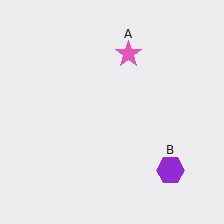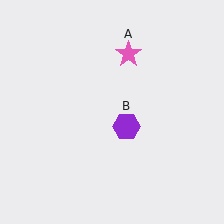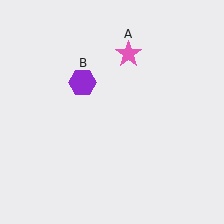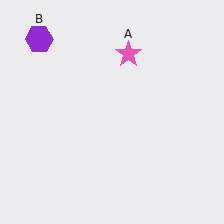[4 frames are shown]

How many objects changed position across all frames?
1 object changed position: purple hexagon (object B).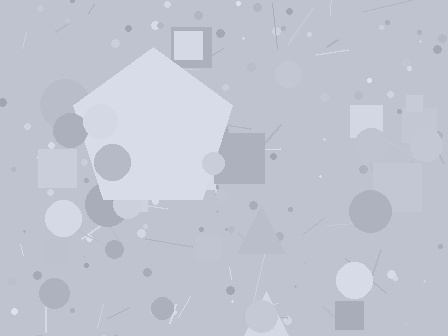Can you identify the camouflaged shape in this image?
The camouflaged shape is a pentagon.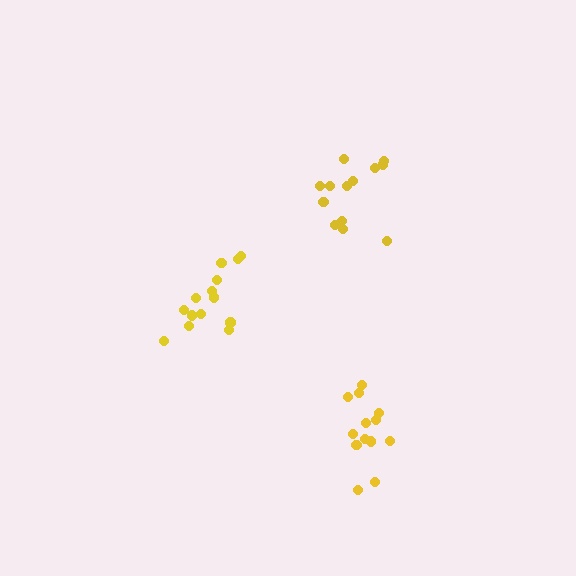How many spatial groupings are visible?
There are 3 spatial groupings.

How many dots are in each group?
Group 1: 13 dots, Group 2: 14 dots, Group 3: 13 dots (40 total).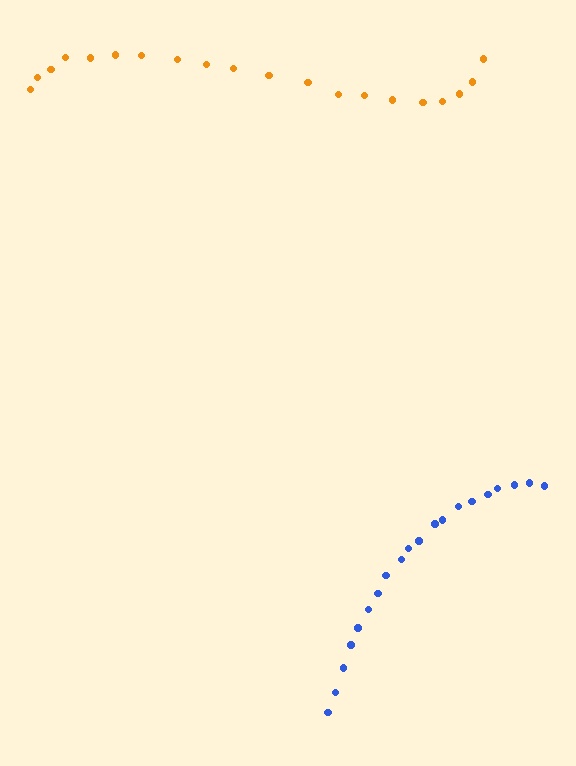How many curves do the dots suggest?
There are 2 distinct paths.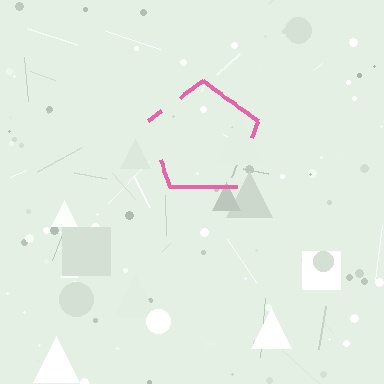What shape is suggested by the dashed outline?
The dashed outline suggests a pentagon.